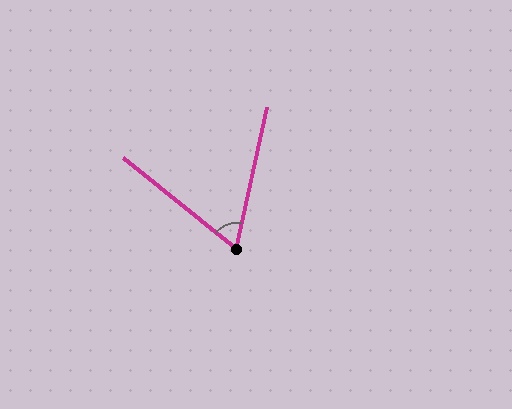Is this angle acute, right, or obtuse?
It is acute.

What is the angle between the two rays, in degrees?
Approximately 63 degrees.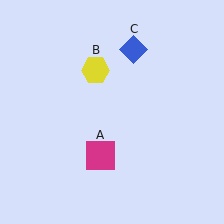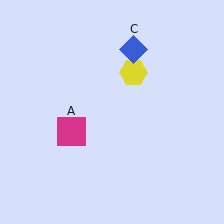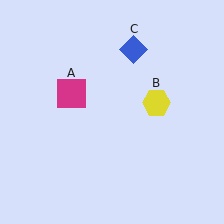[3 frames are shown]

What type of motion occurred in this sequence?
The magenta square (object A), yellow hexagon (object B) rotated clockwise around the center of the scene.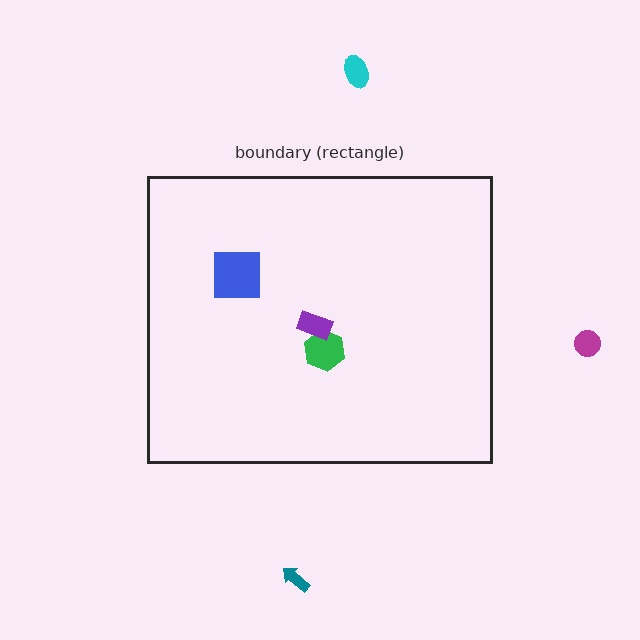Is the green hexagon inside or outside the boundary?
Inside.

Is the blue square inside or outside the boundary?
Inside.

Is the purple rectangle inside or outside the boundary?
Inside.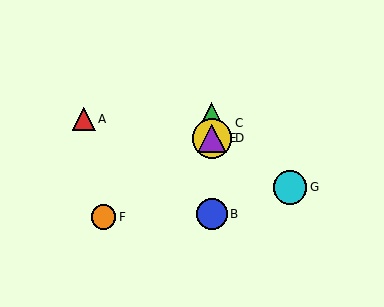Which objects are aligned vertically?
Objects B, C, D, E are aligned vertically.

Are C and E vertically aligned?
Yes, both are at x≈212.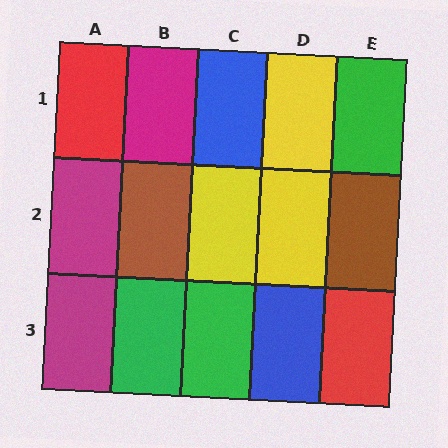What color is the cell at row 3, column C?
Green.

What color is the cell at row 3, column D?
Blue.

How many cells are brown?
2 cells are brown.